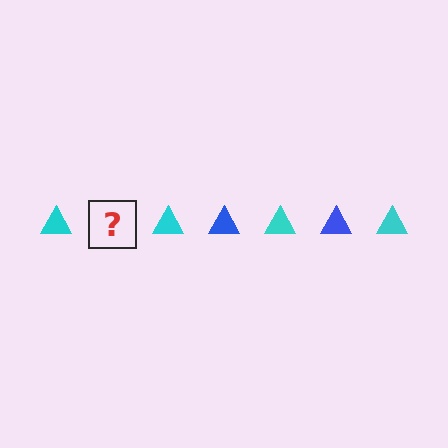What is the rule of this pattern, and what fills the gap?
The rule is that the pattern cycles through cyan, blue triangles. The gap should be filled with a blue triangle.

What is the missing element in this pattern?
The missing element is a blue triangle.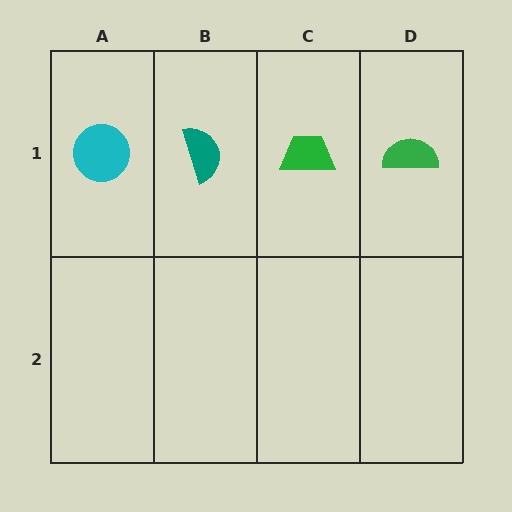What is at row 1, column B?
A teal semicircle.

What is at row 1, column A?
A cyan circle.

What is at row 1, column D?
A green semicircle.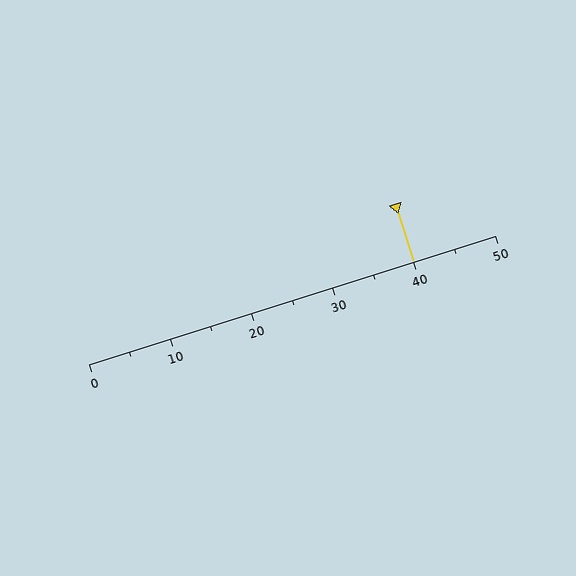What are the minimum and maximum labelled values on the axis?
The axis runs from 0 to 50.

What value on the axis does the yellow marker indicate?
The marker indicates approximately 40.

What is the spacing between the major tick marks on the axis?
The major ticks are spaced 10 apart.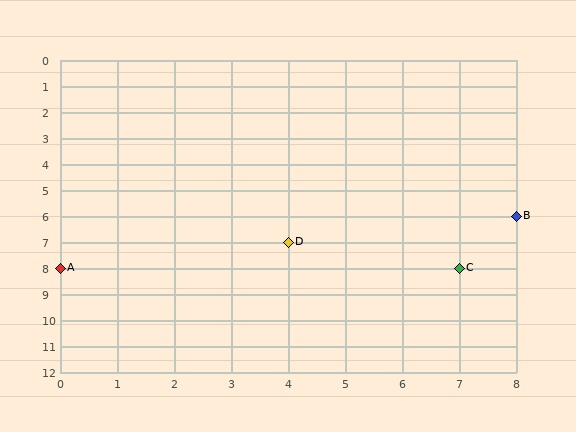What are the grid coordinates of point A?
Point A is at grid coordinates (0, 8).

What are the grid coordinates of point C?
Point C is at grid coordinates (7, 8).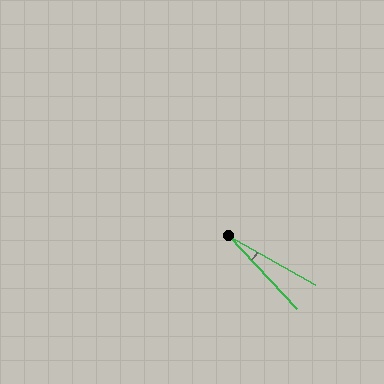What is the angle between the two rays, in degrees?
Approximately 17 degrees.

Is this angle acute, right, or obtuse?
It is acute.